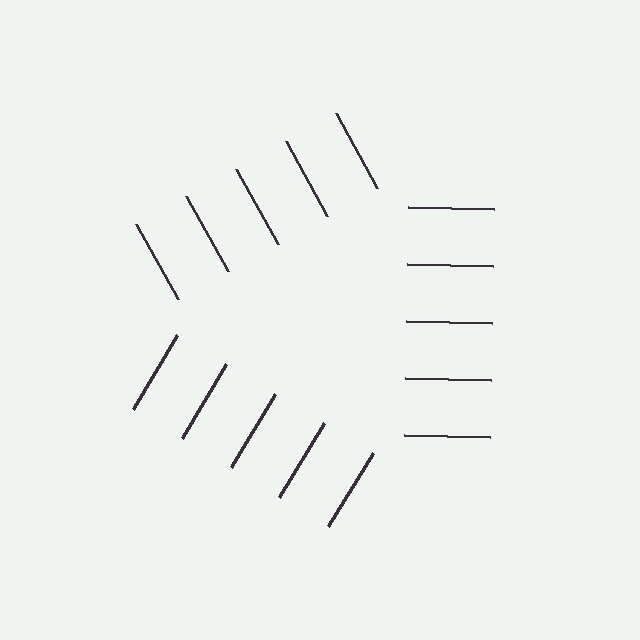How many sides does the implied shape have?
3 sides — the line-ends trace a triangle.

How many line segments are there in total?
15 — 5 along each of the 3 edges.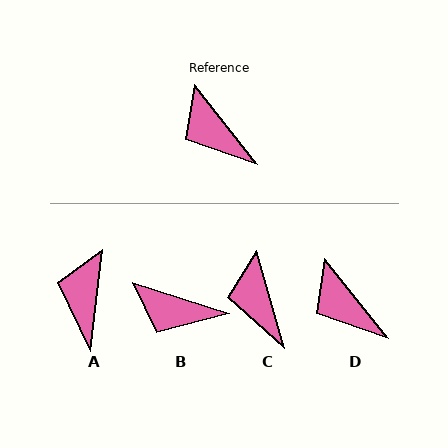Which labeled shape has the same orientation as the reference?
D.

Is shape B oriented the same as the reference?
No, it is off by about 34 degrees.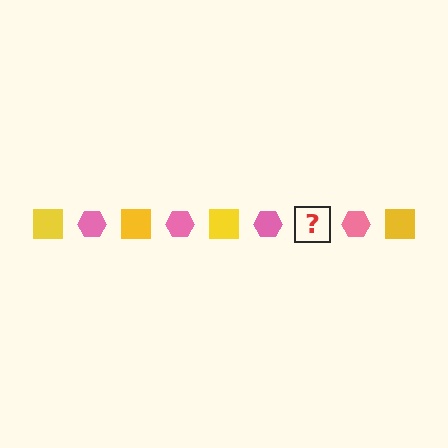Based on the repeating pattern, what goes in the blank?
The blank should be a yellow square.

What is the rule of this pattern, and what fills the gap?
The rule is that the pattern alternates between yellow square and pink hexagon. The gap should be filled with a yellow square.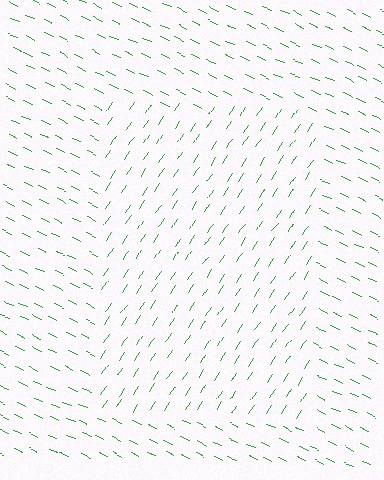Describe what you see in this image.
The image is filled with small green line segments. A rectangle region in the image has lines oriented differently from the surrounding lines, creating a visible texture boundary.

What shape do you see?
I see a rectangle.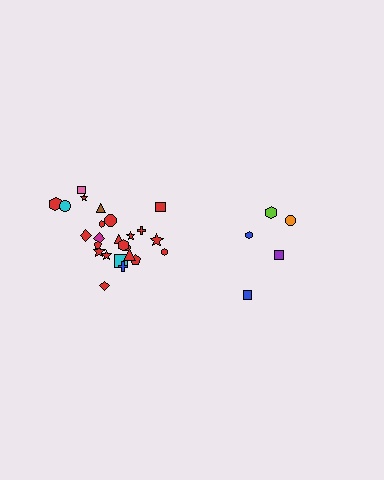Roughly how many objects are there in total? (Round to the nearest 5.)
Roughly 30 objects in total.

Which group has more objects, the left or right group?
The left group.